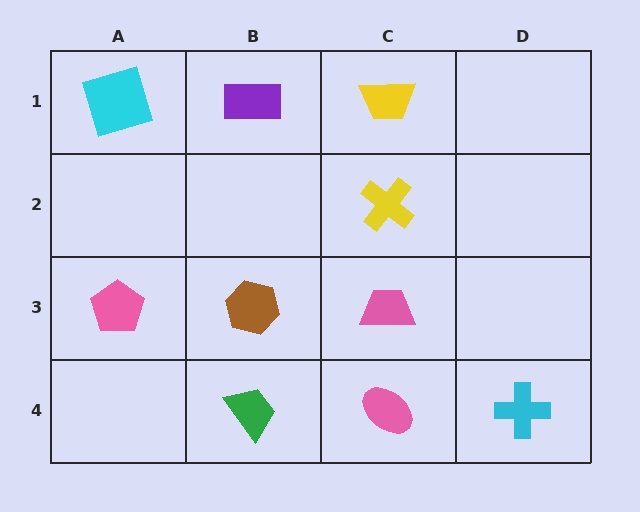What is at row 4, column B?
A green trapezoid.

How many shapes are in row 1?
3 shapes.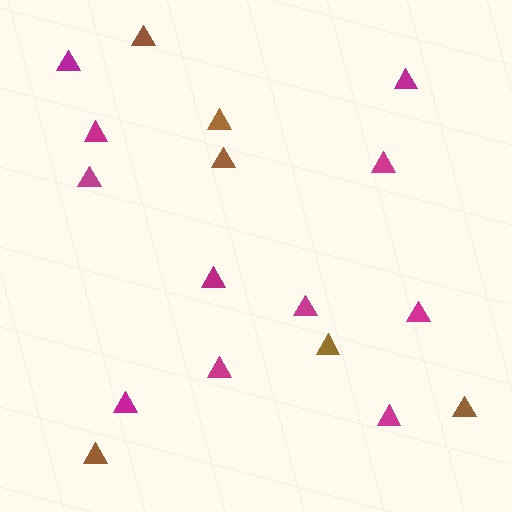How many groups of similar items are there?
There are 2 groups: one group of magenta triangles (11) and one group of brown triangles (6).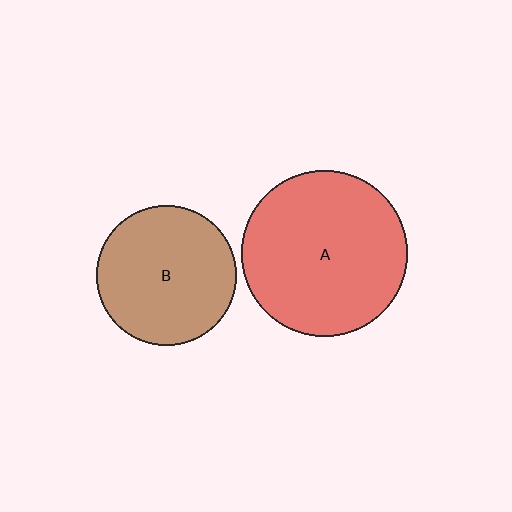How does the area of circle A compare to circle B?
Approximately 1.4 times.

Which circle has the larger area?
Circle A (red).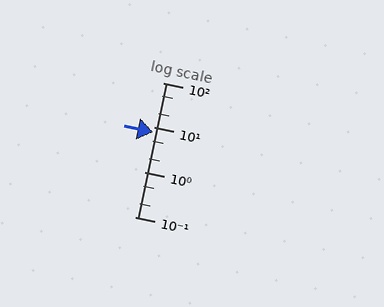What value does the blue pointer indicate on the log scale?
The pointer indicates approximately 7.9.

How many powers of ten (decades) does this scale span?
The scale spans 3 decades, from 0.1 to 100.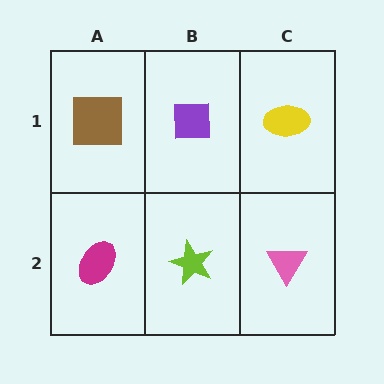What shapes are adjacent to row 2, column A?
A brown square (row 1, column A), a lime star (row 2, column B).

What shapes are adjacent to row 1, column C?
A pink triangle (row 2, column C), a purple square (row 1, column B).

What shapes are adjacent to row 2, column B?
A purple square (row 1, column B), a magenta ellipse (row 2, column A), a pink triangle (row 2, column C).